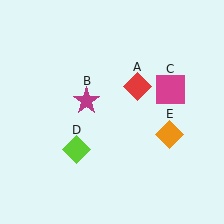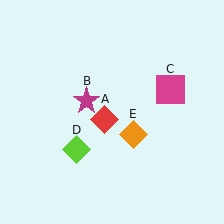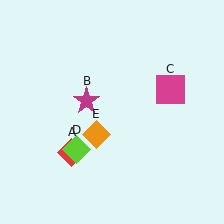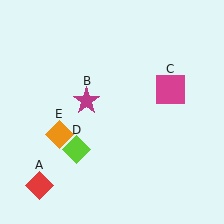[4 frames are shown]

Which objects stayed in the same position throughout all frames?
Magenta star (object B) and magenta square (object C) and lime diamond (object D) remained stationary.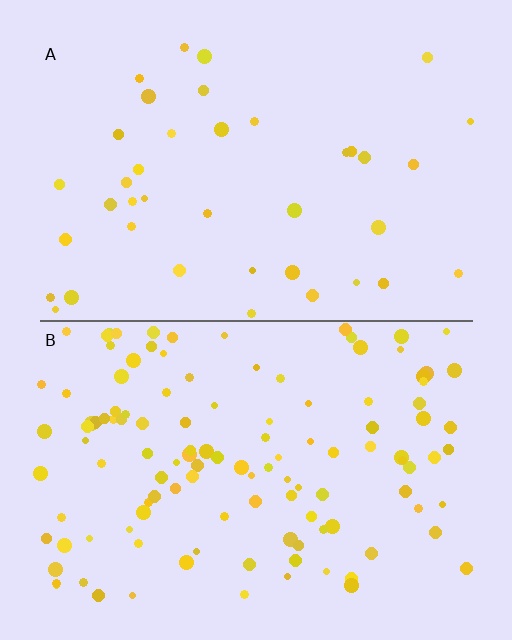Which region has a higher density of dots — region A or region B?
B (the bottom).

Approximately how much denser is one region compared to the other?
Approximately 3.1× — region B over region A.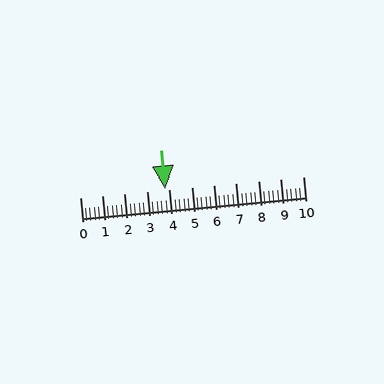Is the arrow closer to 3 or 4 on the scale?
The arrow is closer to 4.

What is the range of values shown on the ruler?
The ruler shows values from 0 to 10.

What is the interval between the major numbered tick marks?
The major tick marks are spaced 1 units apart.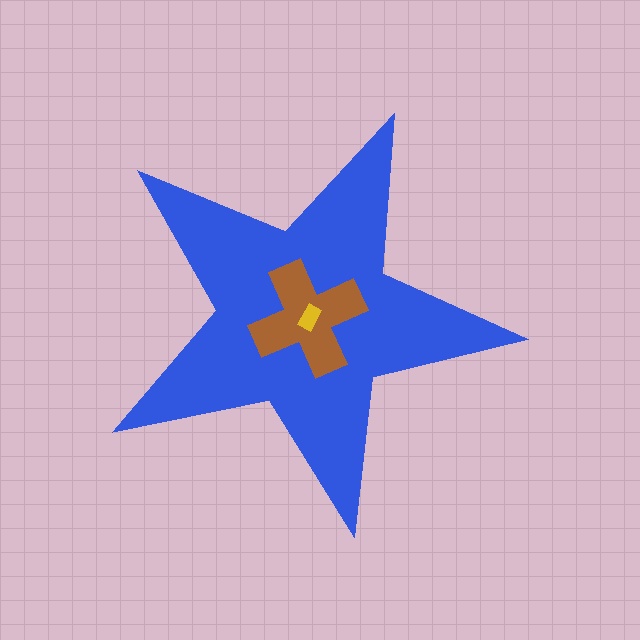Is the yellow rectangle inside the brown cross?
Yes.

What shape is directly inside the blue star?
The brown cross.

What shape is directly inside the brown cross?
The yellow rectangle.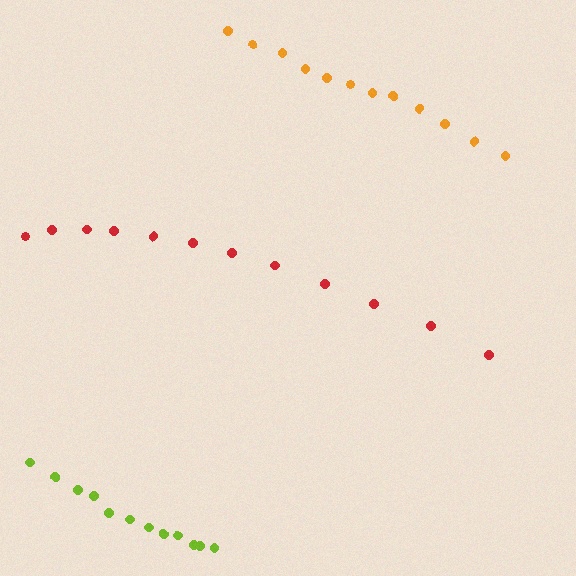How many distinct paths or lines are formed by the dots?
There are 3 distinct paths.